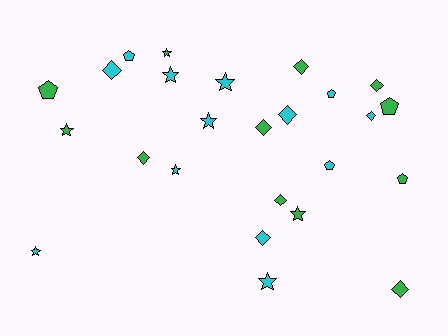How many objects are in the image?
There are 25 objects.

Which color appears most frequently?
Cyan, with 13 objects.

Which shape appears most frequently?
Diamond, with 10 objects.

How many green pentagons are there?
There are 3 green pentagons.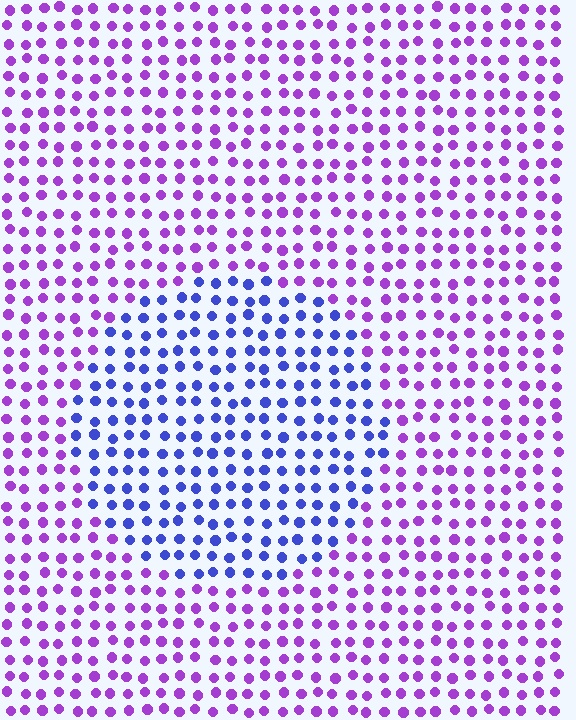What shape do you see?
I see a circle.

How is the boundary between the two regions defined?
The boundary is defined purely by a slight shift in hue (about 47 degrees). Spacing, size, and orientation are identical on both sides.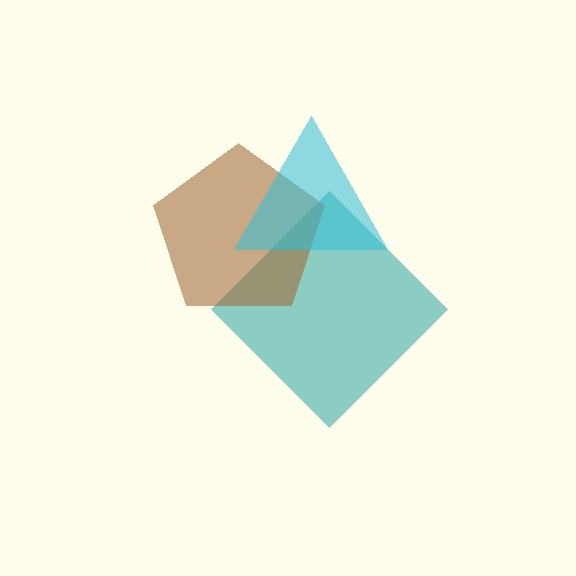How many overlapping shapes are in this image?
There are 3 overlapping shapes in the image.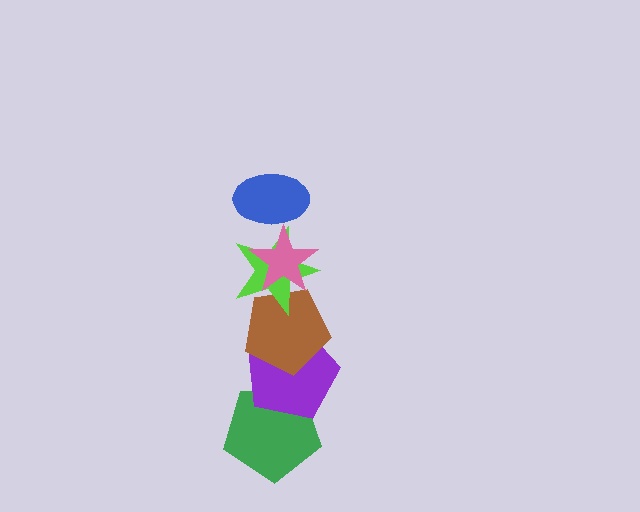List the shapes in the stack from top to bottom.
From top to bottom: the blue ellipse, the pink star, the lime star, the brown pentagon, the purple pentagon, the green pentagon.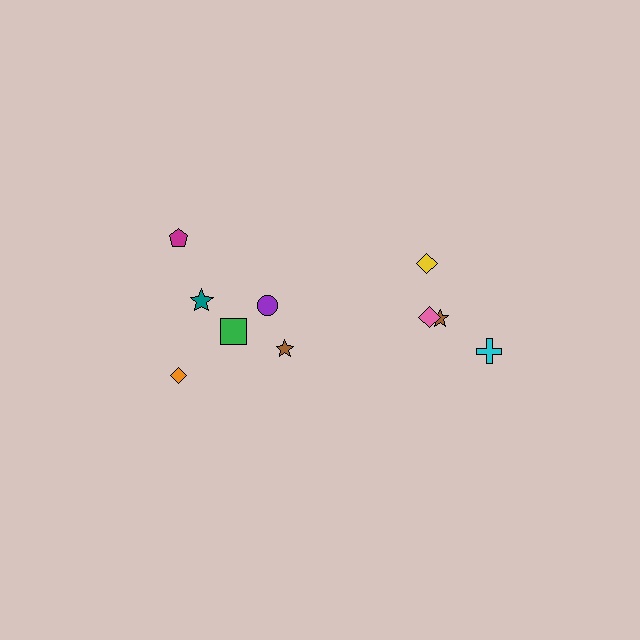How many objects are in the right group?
There are 4 objects.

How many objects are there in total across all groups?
There are 10 objects.